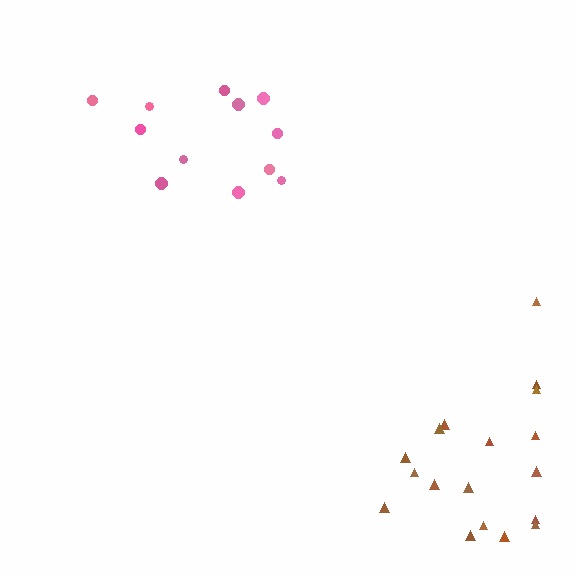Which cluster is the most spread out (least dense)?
Pink.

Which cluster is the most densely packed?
Brown.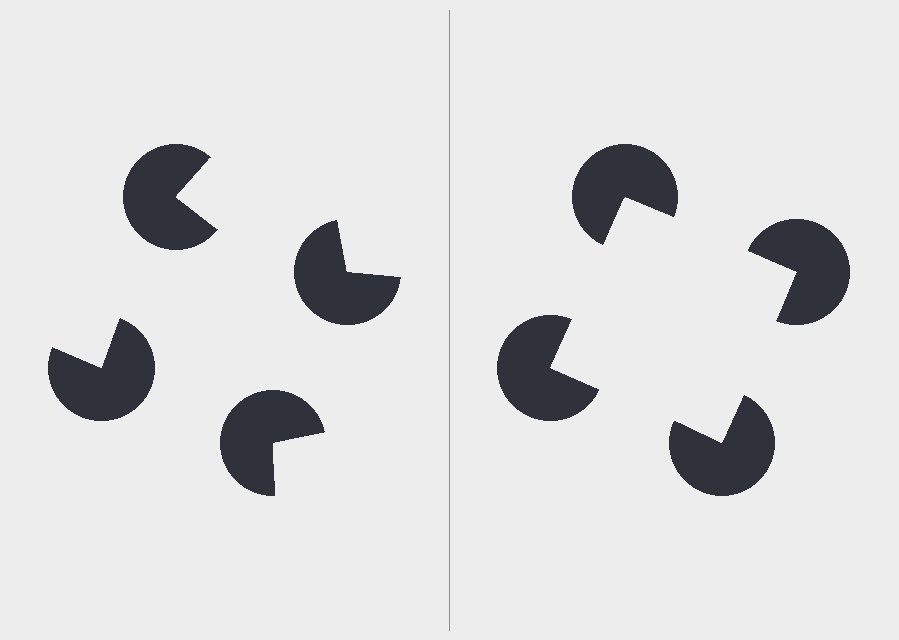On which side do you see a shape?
An illusory square appears on the right side. On the left side the wedge cuts are rotated, so no coherent shape forms.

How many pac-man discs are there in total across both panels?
8 — 4 on each side.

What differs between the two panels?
The pac-man discs are positioned identically on both sides; only the wedge orientations differ. On the right they align to a square; on the left they are misaligned.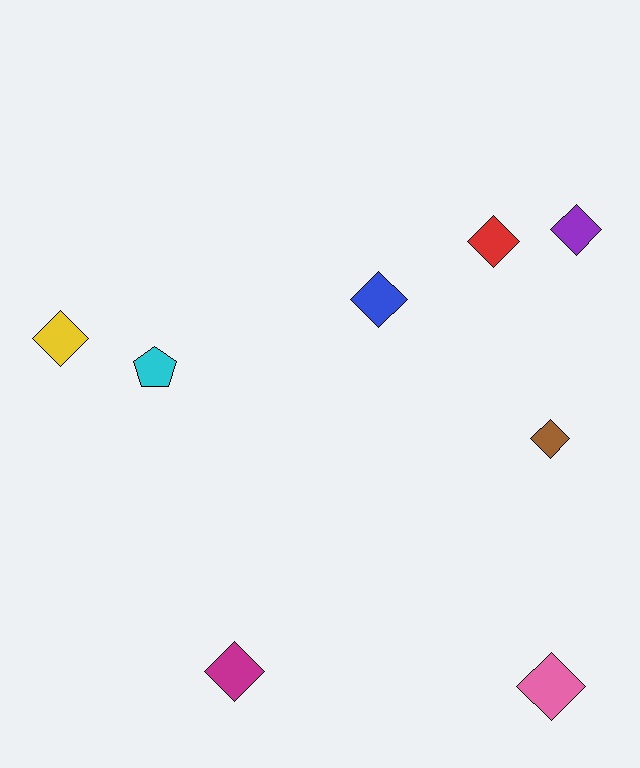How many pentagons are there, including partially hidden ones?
There is 1 pentagon.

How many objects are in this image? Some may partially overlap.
There are 8 objects.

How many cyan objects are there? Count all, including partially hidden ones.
There is 1 cyan object.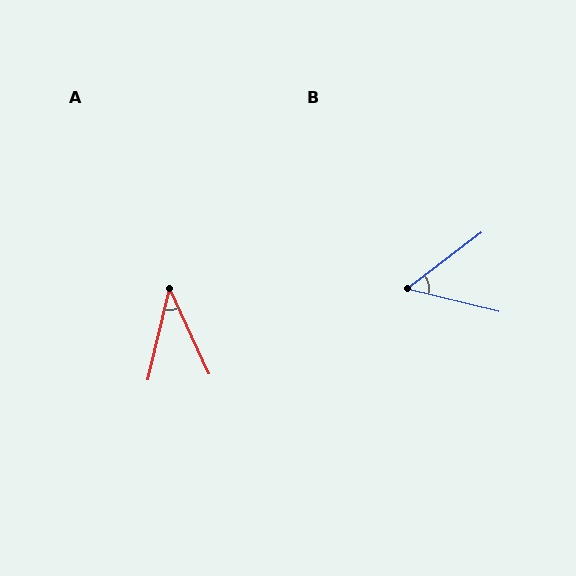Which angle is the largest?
B, at approximately 51 degrees.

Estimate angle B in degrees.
Approximately 51 degrees.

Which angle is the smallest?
A, at approximately 38 degrees.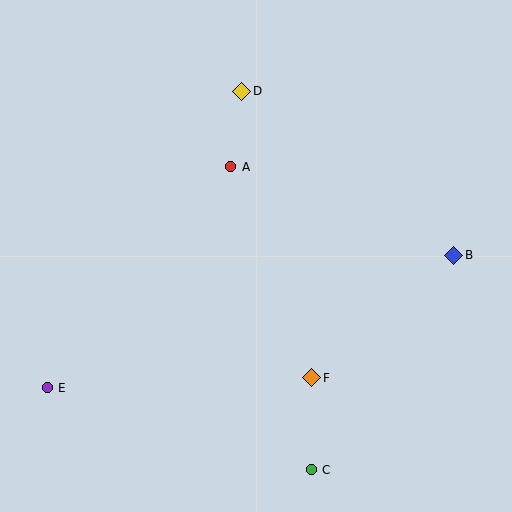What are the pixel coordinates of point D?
Point D is at (242, 91).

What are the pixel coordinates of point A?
Point A is at (231, 167).